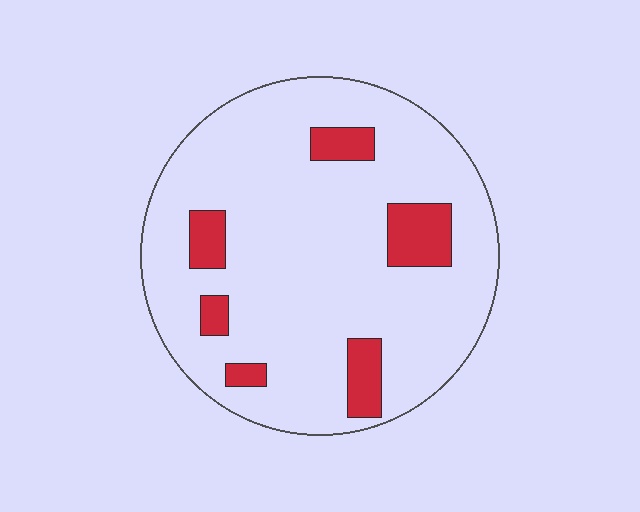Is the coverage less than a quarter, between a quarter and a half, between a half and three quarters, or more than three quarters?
Less than a quarter.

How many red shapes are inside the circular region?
6.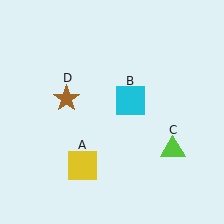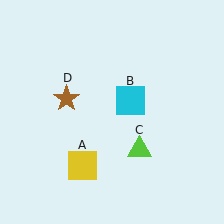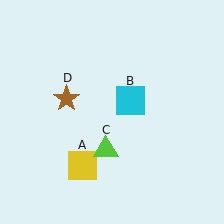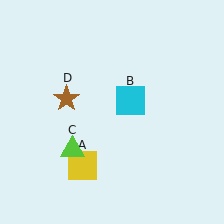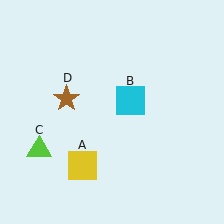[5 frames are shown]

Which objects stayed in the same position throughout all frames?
Yellow square (object A) and cyan square (object B) and brown star (object D) remained stationary.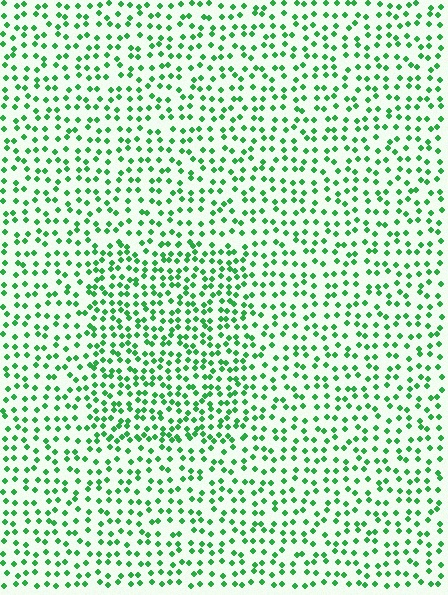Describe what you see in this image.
The image contains small green elements arranged at two different densities. A rectangle-shaped region is visible where the elements are more densely packed than the surrounding area.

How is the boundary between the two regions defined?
The boundary is defined by a change in element density (approximately 1.6x ratio). All elements are the same color, size, and shape.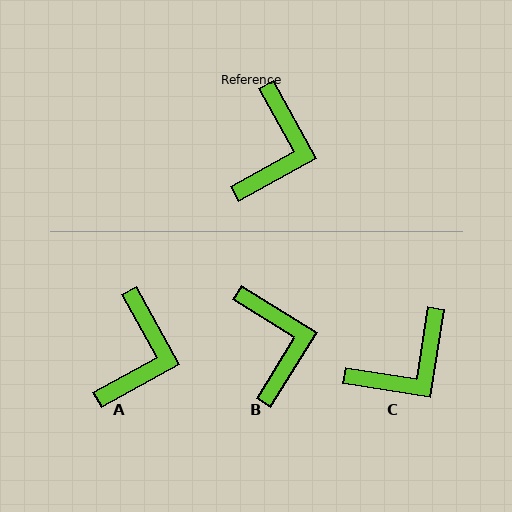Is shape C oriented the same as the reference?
No, it is off by about 37 degrees.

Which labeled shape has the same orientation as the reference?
A.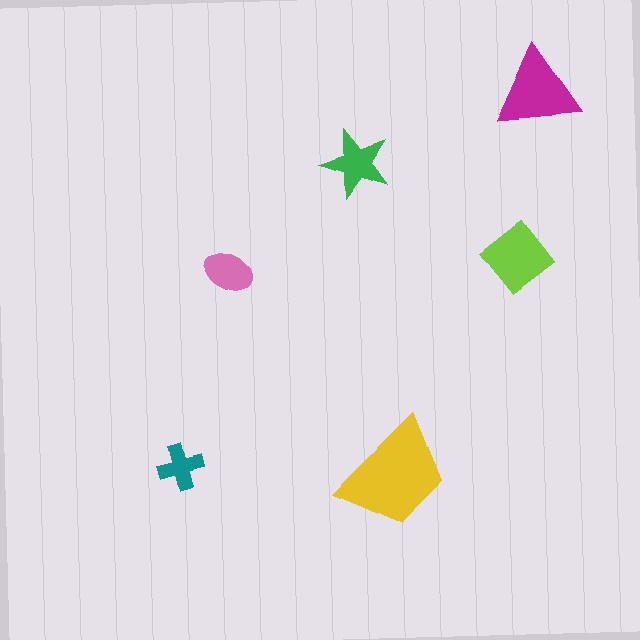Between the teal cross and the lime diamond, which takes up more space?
The lime diamond.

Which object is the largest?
The yellow trapezoid.